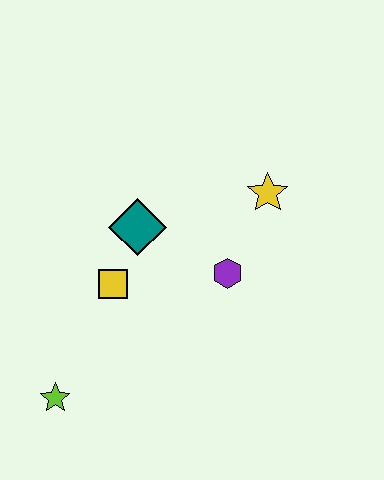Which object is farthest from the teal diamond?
The lime star is farthest from the teal diamond.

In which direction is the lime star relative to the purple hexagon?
The lime star is to the left of the purple hexagon.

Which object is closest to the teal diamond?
The yellow square is closest to the teal diamond.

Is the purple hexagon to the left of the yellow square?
No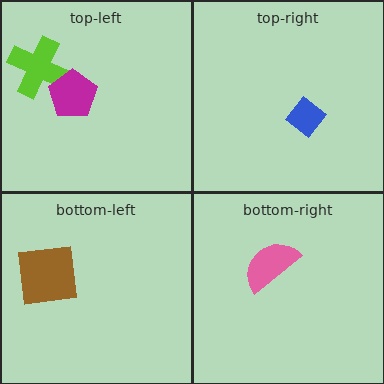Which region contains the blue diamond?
The top-right region.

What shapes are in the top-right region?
The blue diamond.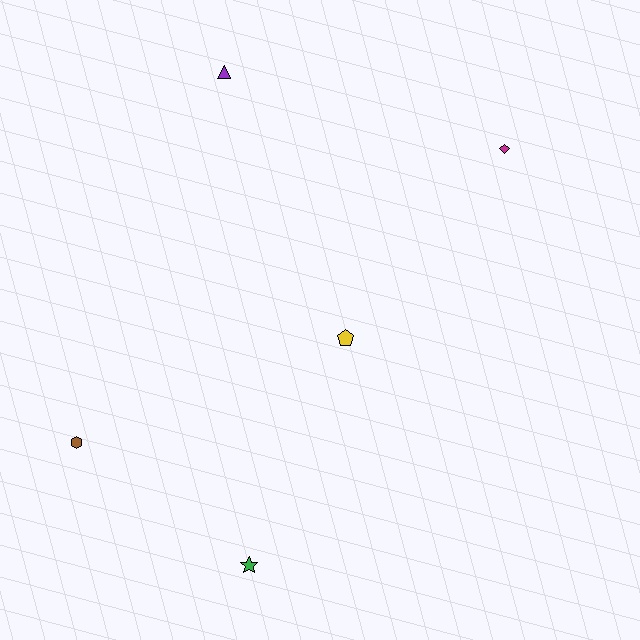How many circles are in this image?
There are no circles.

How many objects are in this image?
There are 5 objects.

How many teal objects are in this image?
There are no teal objects.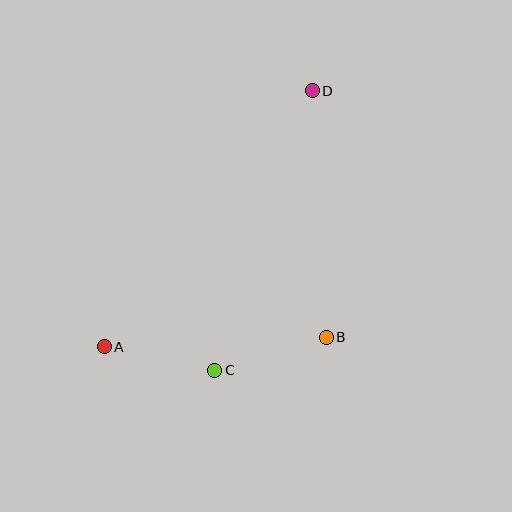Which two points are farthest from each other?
Points A and D are farthest from each other.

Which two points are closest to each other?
Points A and C are closest to each other.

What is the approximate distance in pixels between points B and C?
The distance between B and C is approximately 116 pixels.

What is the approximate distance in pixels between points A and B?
The distance between A and B is approximately 222 pixels.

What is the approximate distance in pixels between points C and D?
The distance between C and D is approximately 296 pixels.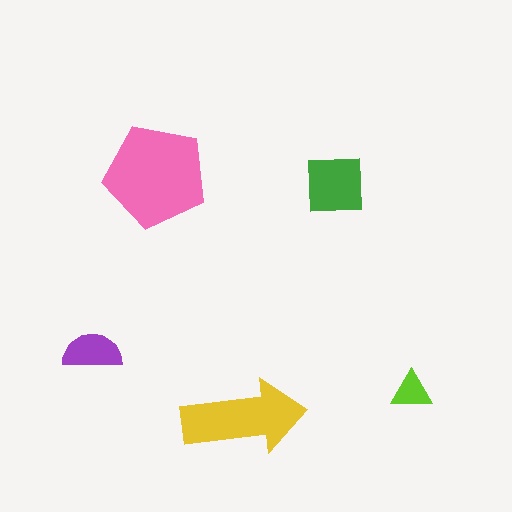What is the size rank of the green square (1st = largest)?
3rd.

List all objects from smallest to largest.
The lime triangle, the purple semicircle, the green square, the yellow arrow, the pink pentagon.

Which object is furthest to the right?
The lime triangle is rightmost.